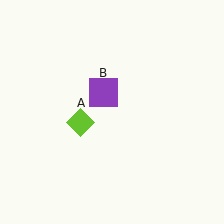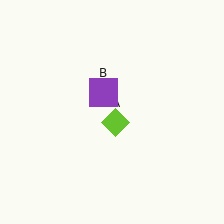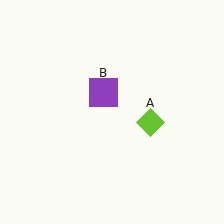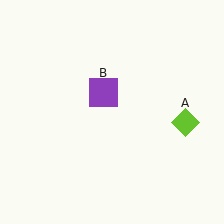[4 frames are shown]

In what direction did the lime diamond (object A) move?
The lime diamond (object A) moved right.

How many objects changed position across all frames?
1 object changed position: lime diamond (object A).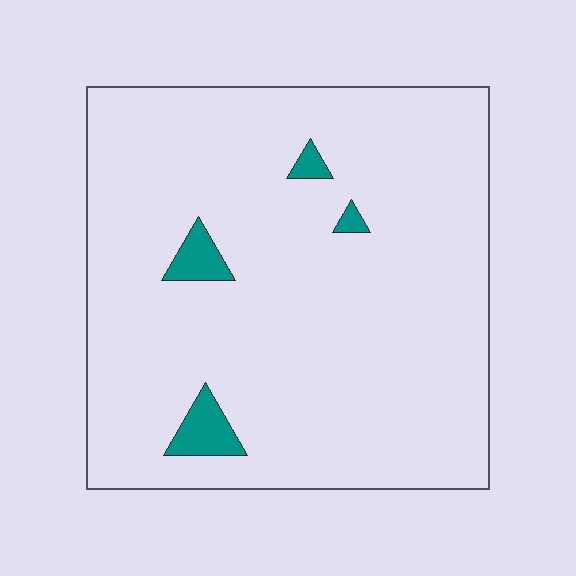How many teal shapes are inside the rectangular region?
4.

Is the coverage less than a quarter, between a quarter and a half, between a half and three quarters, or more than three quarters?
Less than a quarter.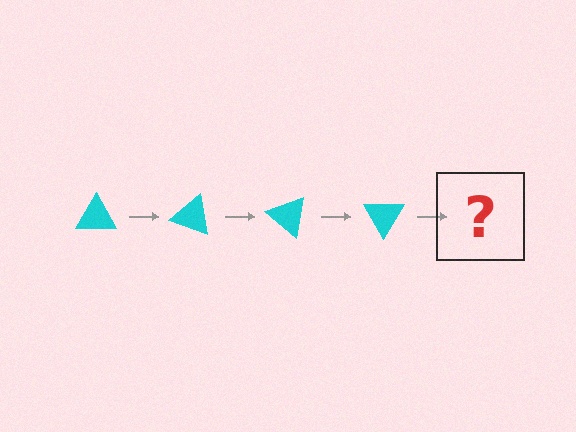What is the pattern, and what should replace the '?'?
The pattern is that the triangle rotates 20 degrees each step. The '?' should be a cyan triangle rotated 80 degrees.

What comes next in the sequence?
The next element should be a cyan triangle rotated 80 degrees.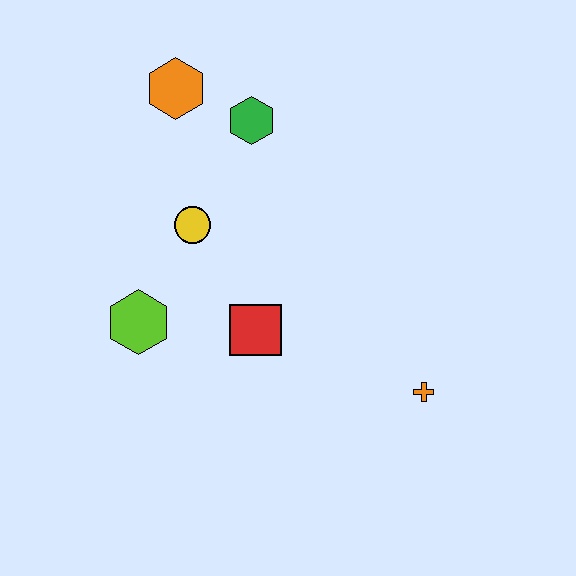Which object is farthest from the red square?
The orange hexagon is farthest from the red square.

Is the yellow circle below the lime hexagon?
No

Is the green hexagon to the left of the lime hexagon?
No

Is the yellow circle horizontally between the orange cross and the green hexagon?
No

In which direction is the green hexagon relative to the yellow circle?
The green hexagon is above the yellow circle.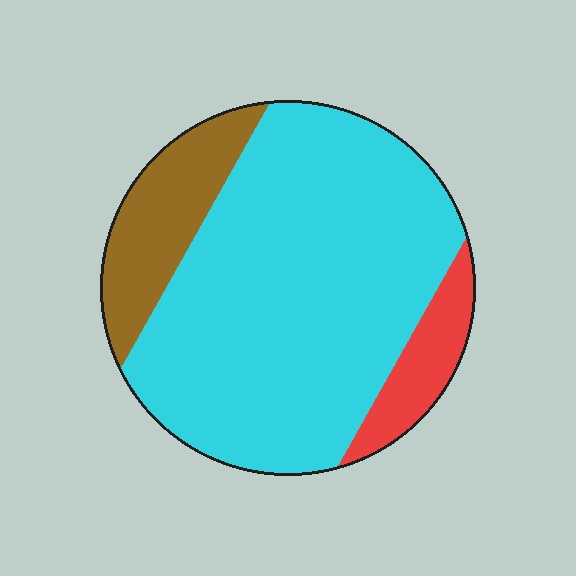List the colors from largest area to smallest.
From largest to smallest: cyan, brown, red.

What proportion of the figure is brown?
Brown takes up less than a quarter of the figure.